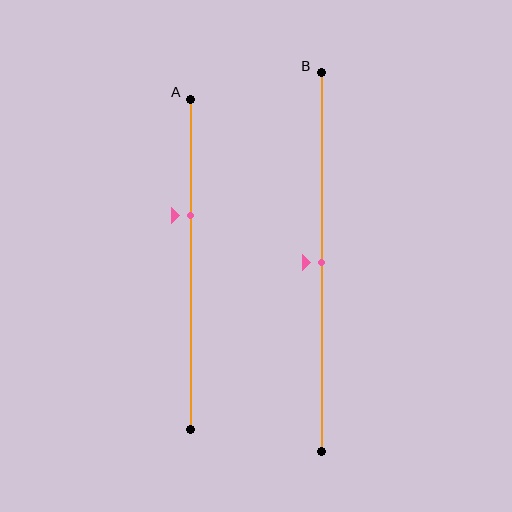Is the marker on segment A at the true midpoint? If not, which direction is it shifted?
No, the marker on segment A is shifted upward by about 15% of the segment length.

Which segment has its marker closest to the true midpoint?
Segment B has its marker closest to the true midpoint.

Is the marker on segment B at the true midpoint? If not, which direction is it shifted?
Yes, the marker on segment B is at the true midpoint.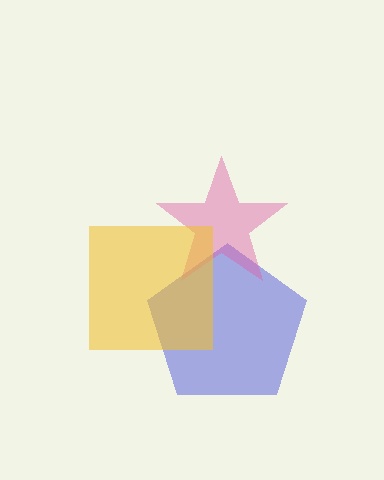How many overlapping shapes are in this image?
There are 3 overlapping shapes in the image.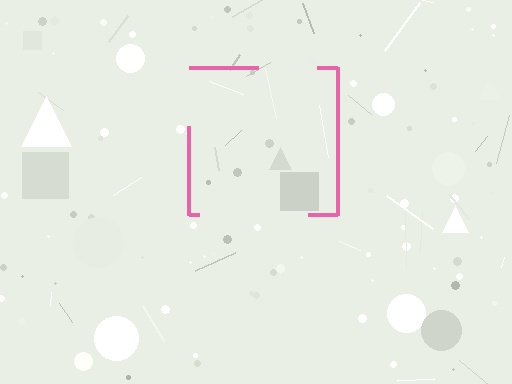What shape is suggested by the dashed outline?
The dashed outline suggests a square.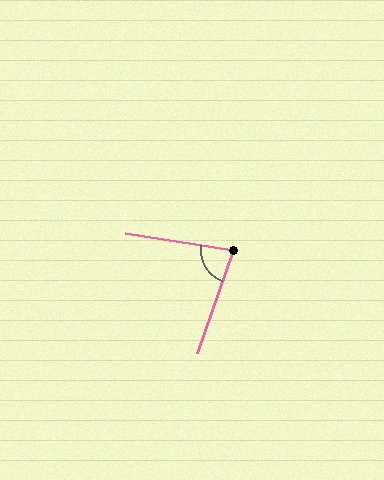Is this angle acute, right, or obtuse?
It is acute.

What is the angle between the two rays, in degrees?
Approximately 80 degrees.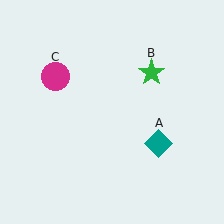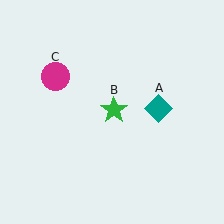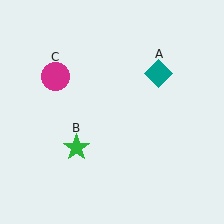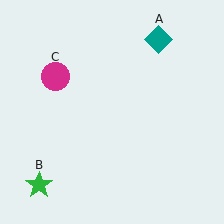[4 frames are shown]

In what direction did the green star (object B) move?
The green star (object B) moved down and to the left.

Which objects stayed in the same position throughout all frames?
Magenta circle (object C) remained stationary.